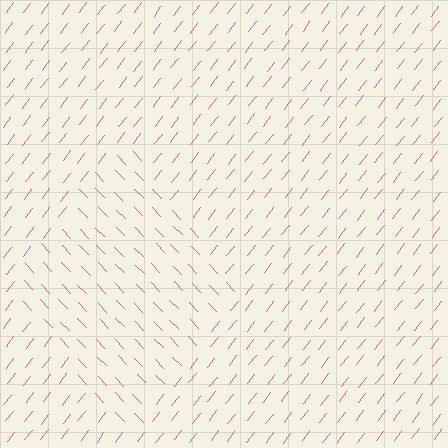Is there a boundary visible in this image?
Yes, there is a texture boundary formed by a change in line orientation.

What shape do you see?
I see a diamond.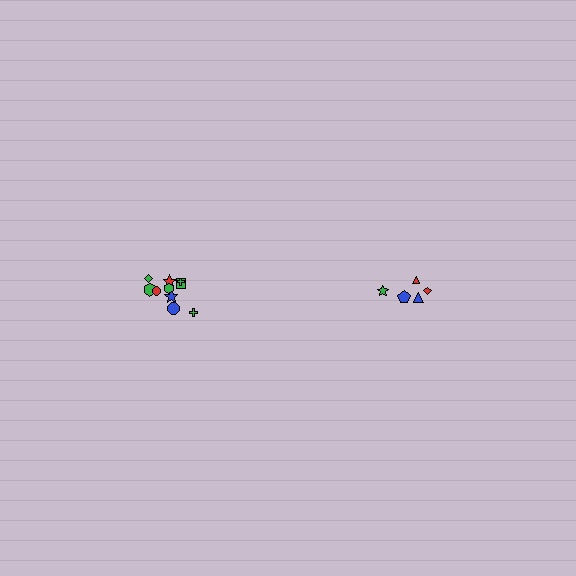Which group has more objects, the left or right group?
The left group.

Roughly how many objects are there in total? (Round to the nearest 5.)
Roughly 15 objects in total.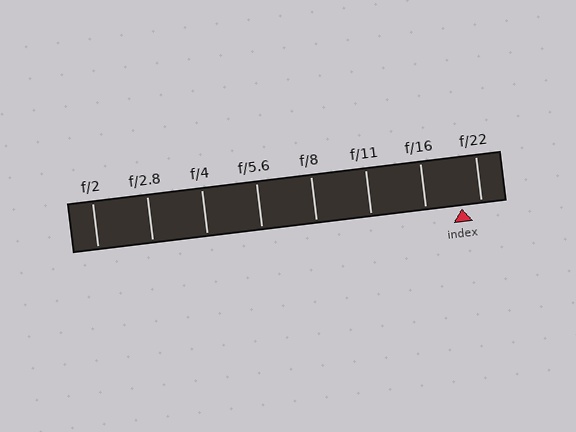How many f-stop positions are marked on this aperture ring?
There are 8 f-stop positions marked.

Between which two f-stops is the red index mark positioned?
The index mark is between f/16 and f/22.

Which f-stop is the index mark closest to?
The index mark is closest to f/22.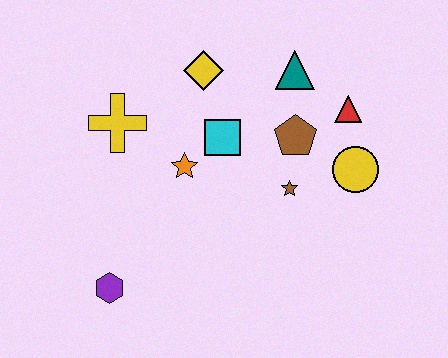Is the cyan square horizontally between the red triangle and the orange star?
Yes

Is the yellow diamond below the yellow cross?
No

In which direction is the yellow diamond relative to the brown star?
The yellow diamond is above the brown star.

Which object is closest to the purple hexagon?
The orange star is closest to the purple hexagon.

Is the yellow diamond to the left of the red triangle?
Yes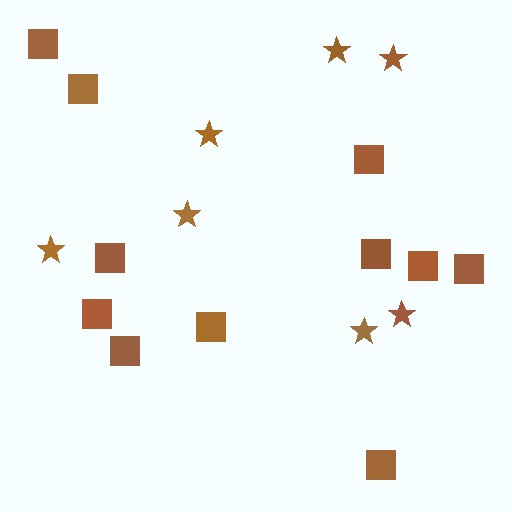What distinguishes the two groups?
There are 2 groups: one group of squares (11) and one group of stars (7).